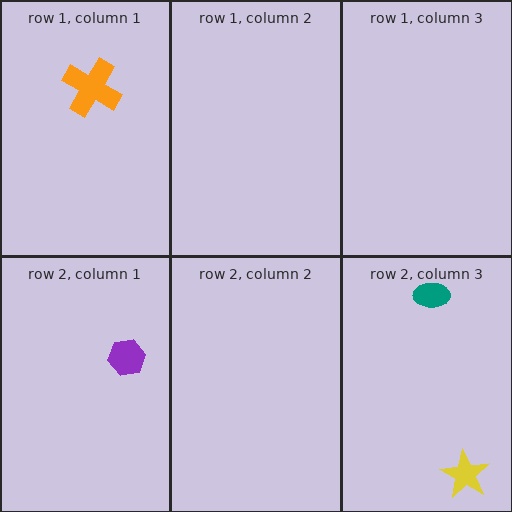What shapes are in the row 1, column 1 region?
The orange cross.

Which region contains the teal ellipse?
The row 2, column 3 region.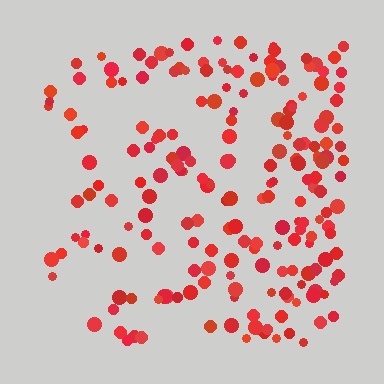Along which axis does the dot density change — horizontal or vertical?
Horizontal.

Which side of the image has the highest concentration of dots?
The right.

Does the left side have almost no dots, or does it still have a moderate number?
Still a moderate number, just noticeably fewer than the right.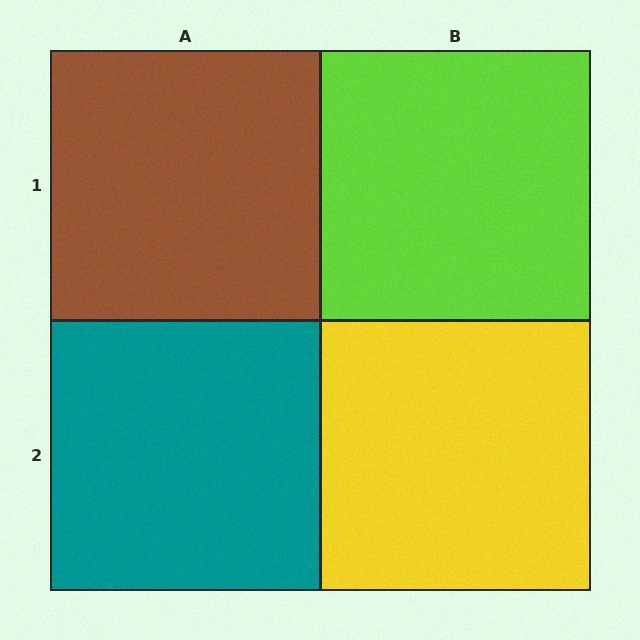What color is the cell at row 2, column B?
Yellow.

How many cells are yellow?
1 cell is yellow.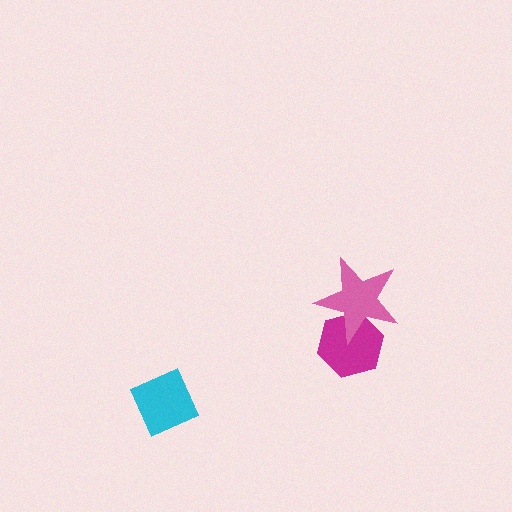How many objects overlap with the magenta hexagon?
1 object overlaps with the magenta hexagon.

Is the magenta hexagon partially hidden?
Yes, it is partially covered by another shape.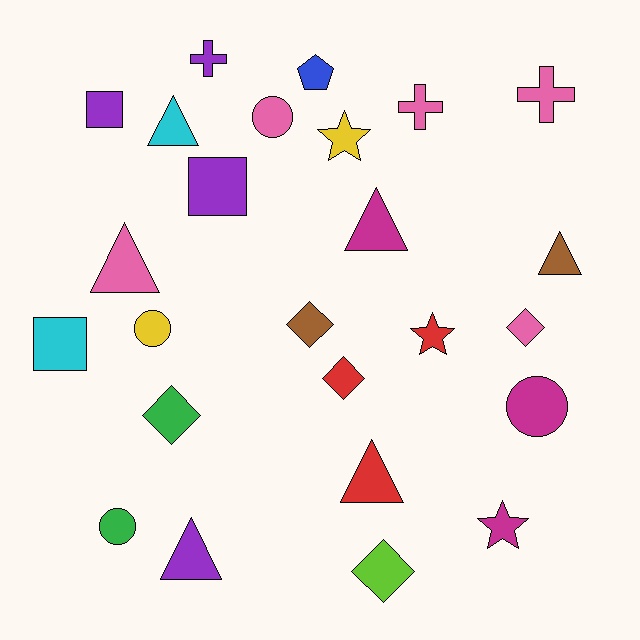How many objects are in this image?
There are 25 objects.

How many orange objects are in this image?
There are no orange objects.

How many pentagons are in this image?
There is 1 pentagon.